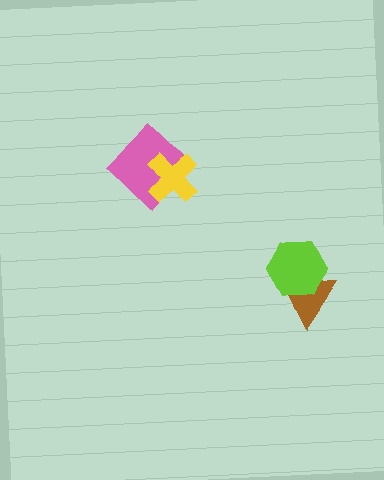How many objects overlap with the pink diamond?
1 object overlaps with the pink diamond.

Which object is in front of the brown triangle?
The lime hexagon is in front of the brown triangle.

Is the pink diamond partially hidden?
Yes, it is partially covered by another shape.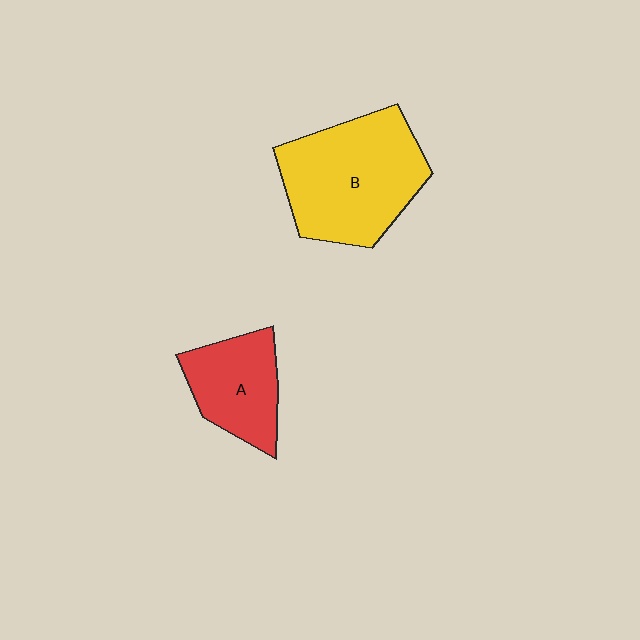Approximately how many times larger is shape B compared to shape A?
Approximately 1.8 times.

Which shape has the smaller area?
Shape A (red).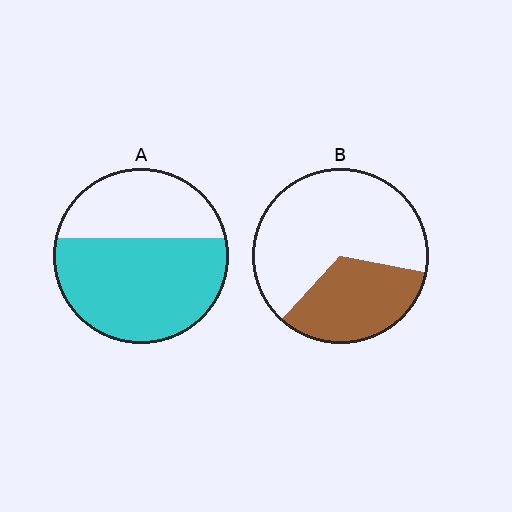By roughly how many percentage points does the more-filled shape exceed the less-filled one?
By roughly 30 percentage points (A over B).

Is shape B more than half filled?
No.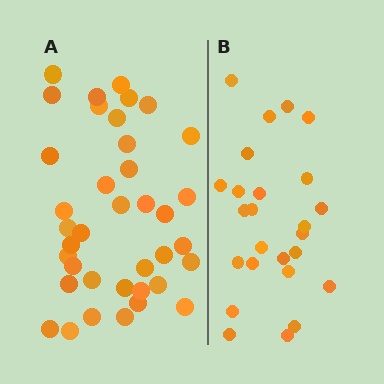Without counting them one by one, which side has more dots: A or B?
Region A (the left region) has more dots.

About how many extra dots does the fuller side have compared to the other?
Region A has approximately 15 more dots than region B.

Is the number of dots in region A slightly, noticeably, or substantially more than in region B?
Region A has substantially more. The ratio is roughly 1.5 to 1.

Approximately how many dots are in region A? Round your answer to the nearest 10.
About 40 dots. (The exact count is 38, which rounds to 40.)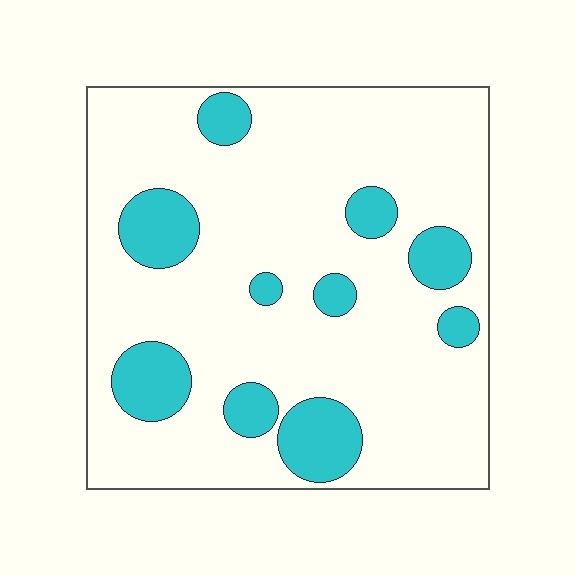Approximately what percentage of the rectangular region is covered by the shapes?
Approximately 20%.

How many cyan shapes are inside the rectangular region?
10.